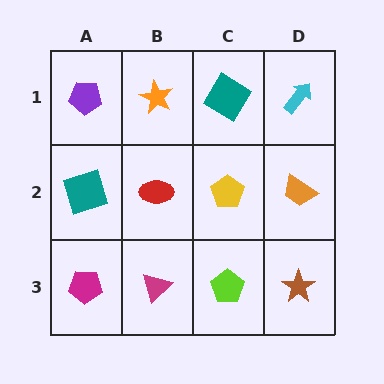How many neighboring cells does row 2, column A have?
3.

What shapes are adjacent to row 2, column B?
An orange star (row 1, column B), a magenta triangle (row 3, column B), a teal square (row 2, column A), a yellow pentagon (row 2, column C).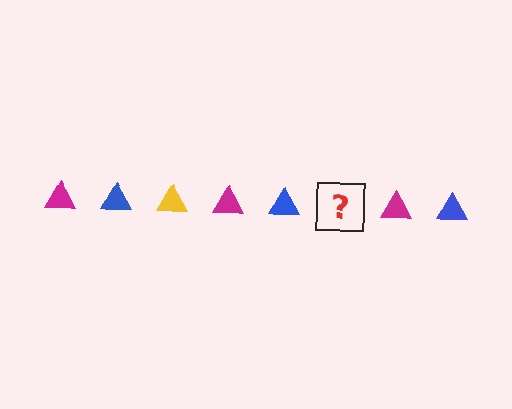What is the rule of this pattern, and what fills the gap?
The rule is that the pattern cycles through magenta, blue, yellow triangles. The gap should be filled with a yellow triangle.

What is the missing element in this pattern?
The missing element is a yellow triangle.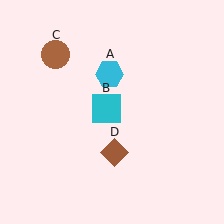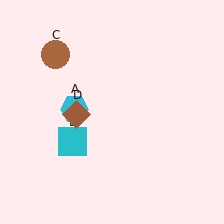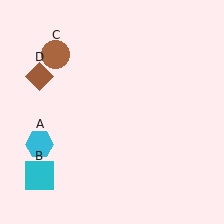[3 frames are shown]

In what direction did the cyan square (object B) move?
The cyan square (object B) moved down and to the left.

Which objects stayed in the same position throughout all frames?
Brown circle (object C) remained stationary.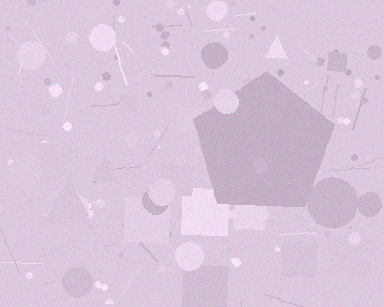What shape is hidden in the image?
A pentagon is hidden in the image.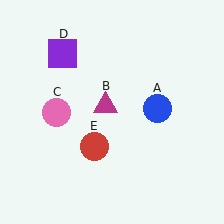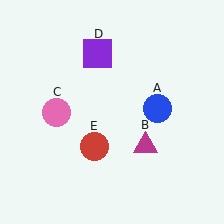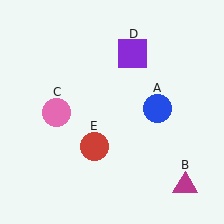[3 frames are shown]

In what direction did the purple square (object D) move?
The purple square (object D) moved right.